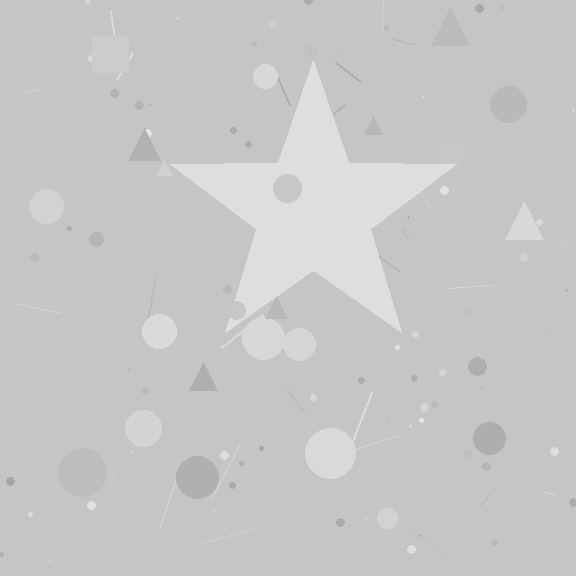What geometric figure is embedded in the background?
A star is embedded in the background.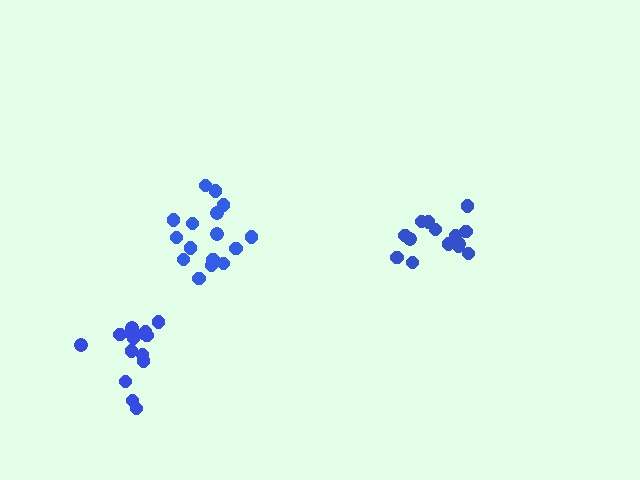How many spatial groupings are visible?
There are 3 spatial groupings.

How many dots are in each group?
Group 1: 14 dots, Group 2: 16 dots, Group 3: 16 dots (46 total).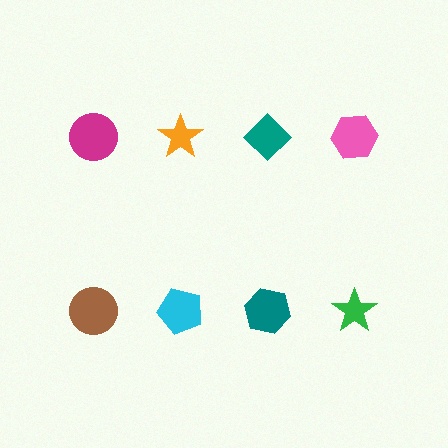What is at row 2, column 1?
A brown circle.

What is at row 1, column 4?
A pink hexagon.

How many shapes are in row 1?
4 shapes.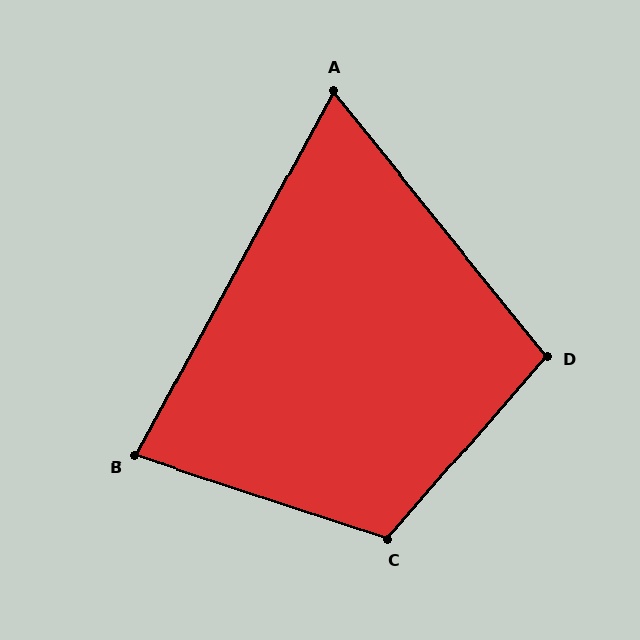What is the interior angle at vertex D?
Approximately 100 degrees (obtuse).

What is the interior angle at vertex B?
Approximately 80 degrees (acute).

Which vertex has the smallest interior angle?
A, at approximately 67 degrees.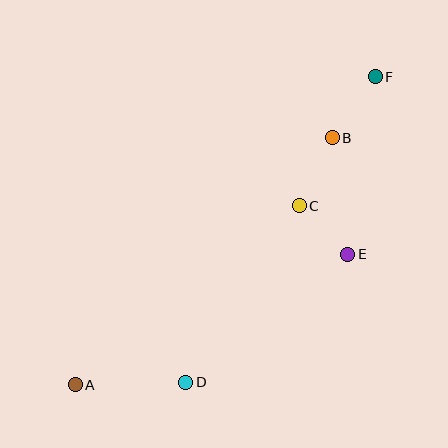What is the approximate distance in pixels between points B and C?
The distance between B and C is approximately 76 pixels.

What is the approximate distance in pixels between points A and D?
The distance between A and D is approximately 111 pixels.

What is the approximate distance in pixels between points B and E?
The distance between B and E is approximately 118 pixels.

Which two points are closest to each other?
Points C and E are closest to each other.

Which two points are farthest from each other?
Points A and F are farthest from each other.